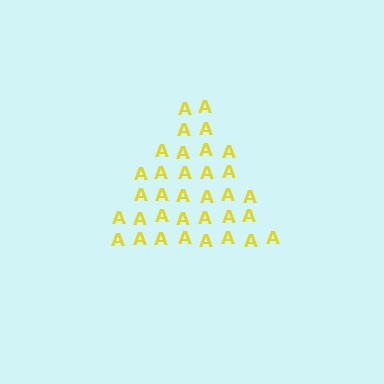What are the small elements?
The small elements are letter A's.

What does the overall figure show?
The overall figure shows a triangle.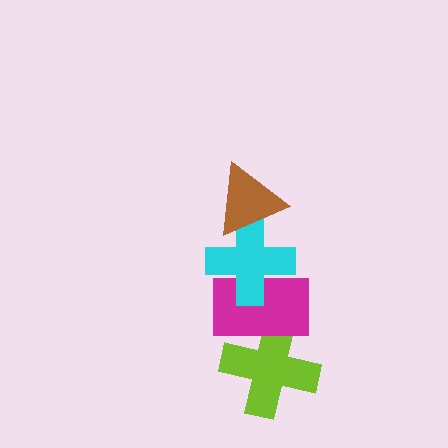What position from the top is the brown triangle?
The brown triangle is 1st from the top.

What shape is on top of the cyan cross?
The brown triangle is on top of the cyan cross.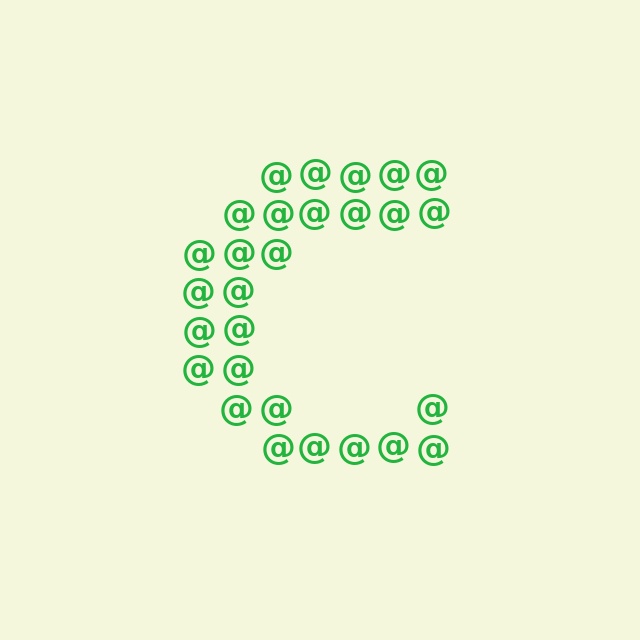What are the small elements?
The small elements are at signs.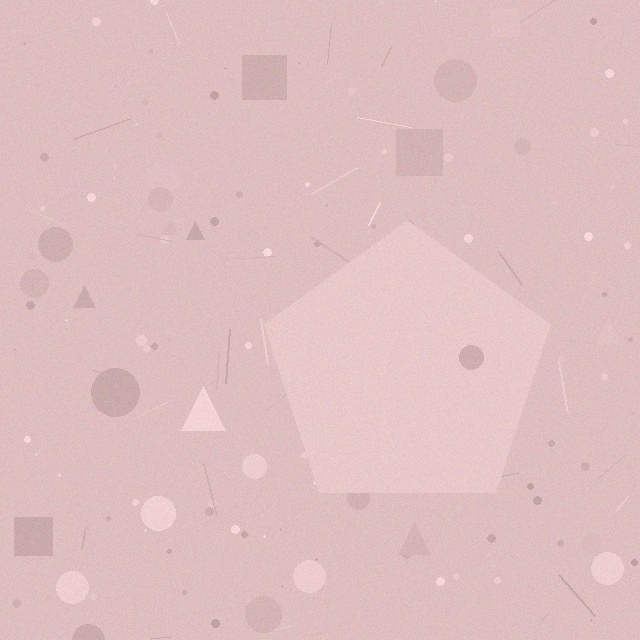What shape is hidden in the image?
A pentagon is hidden in the image.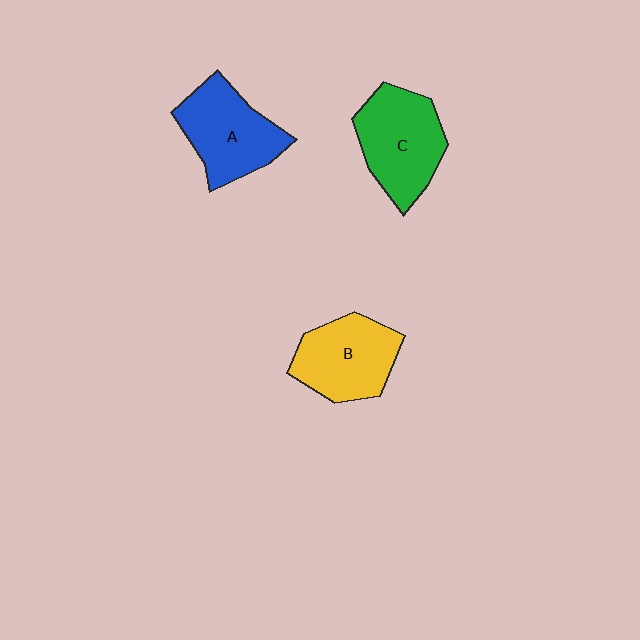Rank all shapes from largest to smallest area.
From largest to smallest: C (green), A (blue), B (yellow).